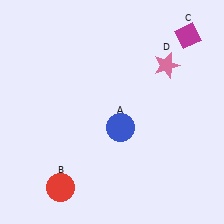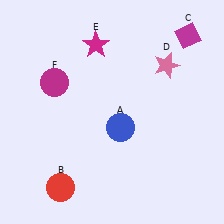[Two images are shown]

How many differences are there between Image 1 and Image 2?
There are 2 differences between the two images.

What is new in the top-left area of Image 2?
A magenta circle (F) was added in the top-left area of Image 2.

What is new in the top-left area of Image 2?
A magenta star (E) was added in the top-left area of Image 2.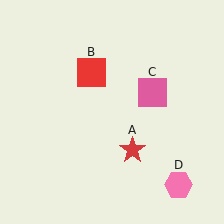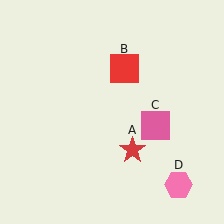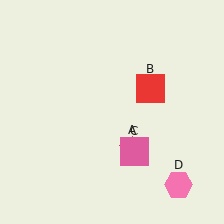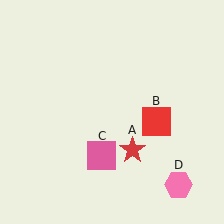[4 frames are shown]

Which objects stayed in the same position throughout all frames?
Red star (object A) and pink hexagon (object D) remained stationary.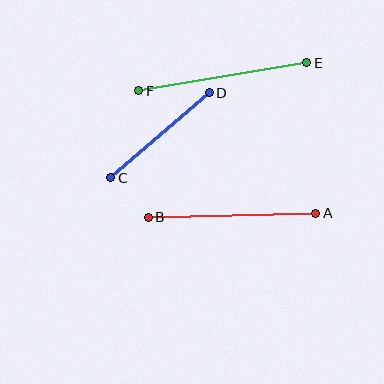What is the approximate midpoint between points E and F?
The midpoint is at approximately (223, 77) pixels.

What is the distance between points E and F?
The distance is approximately 170 pixels.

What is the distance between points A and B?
The distance is approximately 168 pixels.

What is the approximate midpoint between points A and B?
The midpoint is at approximately (232, 215) pixels.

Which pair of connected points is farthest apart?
Points E and F are farthest apart.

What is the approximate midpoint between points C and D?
The midpoint is at approximately (160, 135) pixels.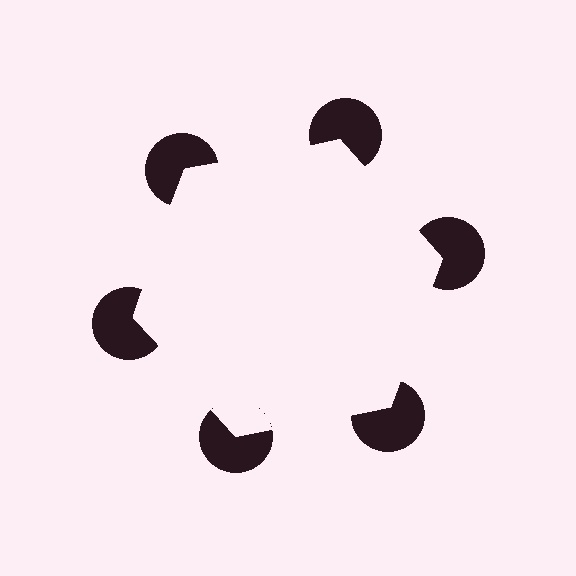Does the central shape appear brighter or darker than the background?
It typically appears slightly brighter than the background, even though no actual brightness change is drawn.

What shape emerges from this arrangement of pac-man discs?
An illusory hexagon — its edges are inferred from the aligned wedge cuts in the pac-man discs, not physically drawn.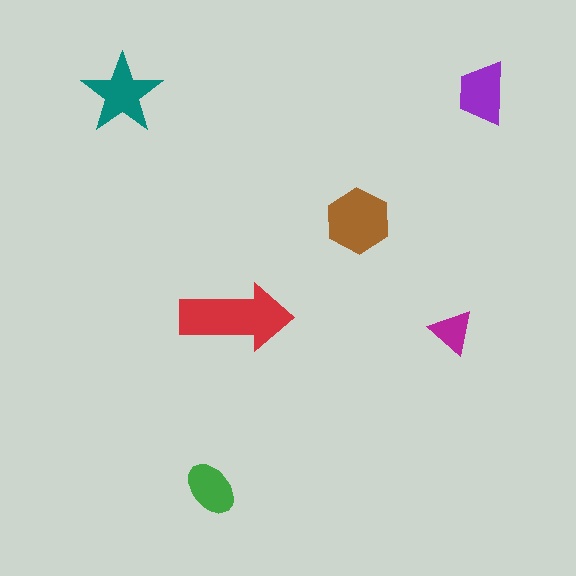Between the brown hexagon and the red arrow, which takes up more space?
The red arrow.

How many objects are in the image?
There are 6 objects in the image.